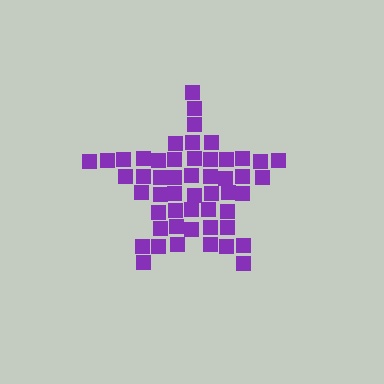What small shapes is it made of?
It is made of small squares.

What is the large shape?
The large shape is a star.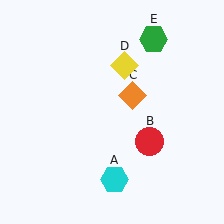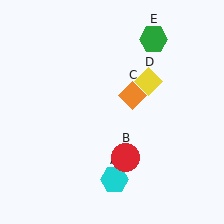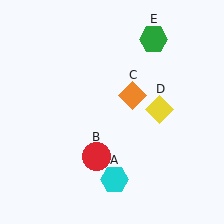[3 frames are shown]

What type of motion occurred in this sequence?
The red circle (object B), yellow diamond (object D) rotated clockwise around the center of the scene.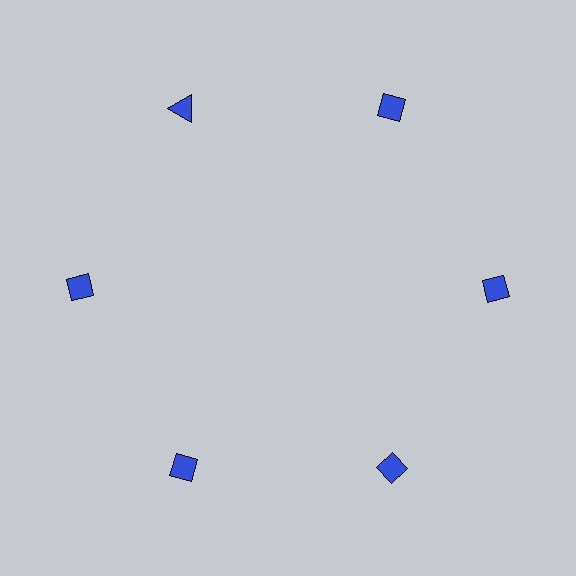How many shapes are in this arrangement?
There are 6 shapes arranged in a ring pattern.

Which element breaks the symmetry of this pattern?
The blue triangle at roughly the 11 o'clock position breaks the symmetry. All other shapes are blue diamonds.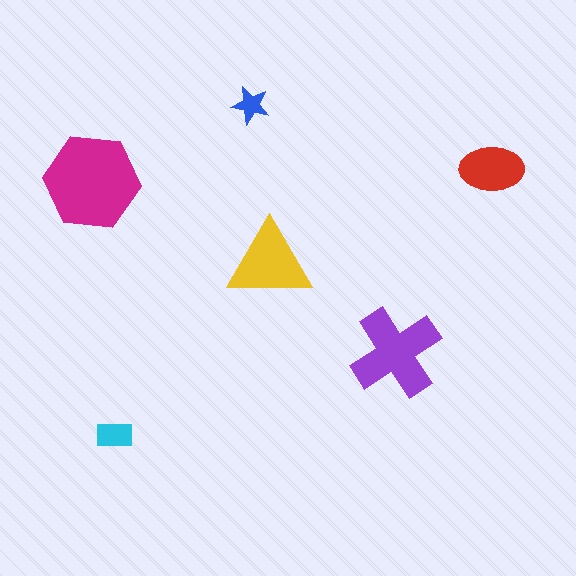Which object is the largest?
The magenta hexagon.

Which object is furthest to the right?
The red ellipse is rightmost.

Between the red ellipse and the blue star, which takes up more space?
The red ellipse.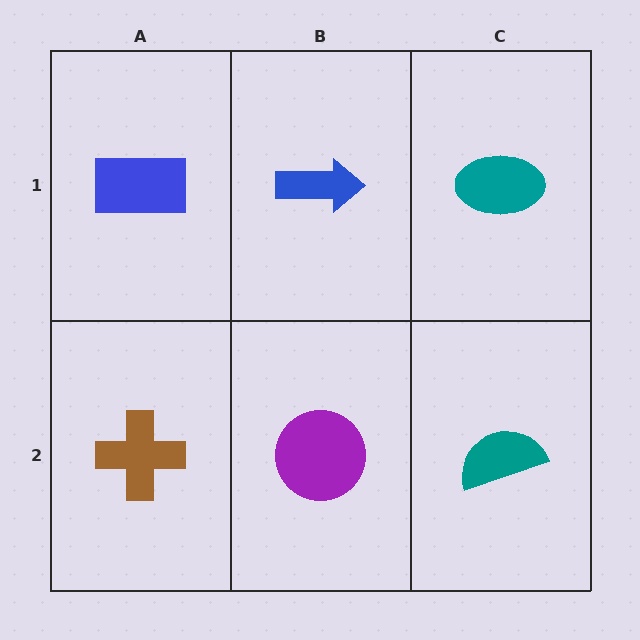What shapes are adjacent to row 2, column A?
A blue rectangle (row 1, column A), a purple circle (row 2, column B).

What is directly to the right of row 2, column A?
A purple circle.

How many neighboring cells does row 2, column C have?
2.